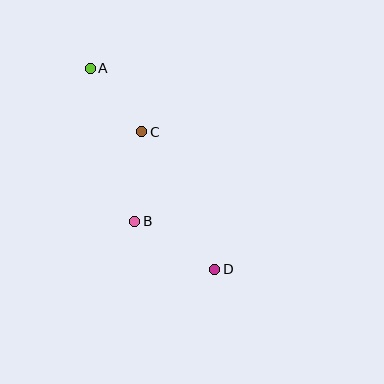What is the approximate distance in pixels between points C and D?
The distance between C and D is approximately 156 pixels.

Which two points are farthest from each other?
Points A and D are farthest from each other.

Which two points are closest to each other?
Points A and C are closest to each other.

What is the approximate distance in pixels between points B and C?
The distance between B and C is approximately 90 pixels.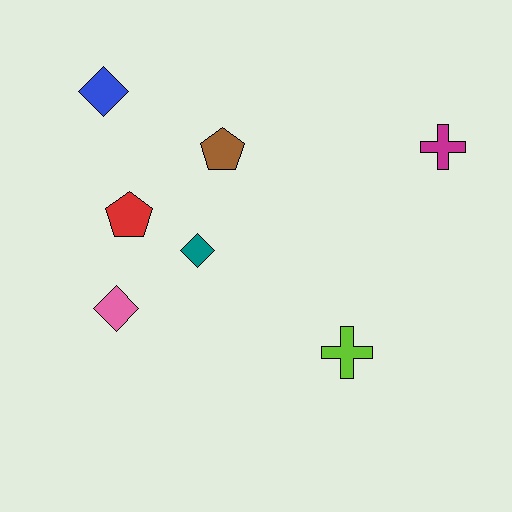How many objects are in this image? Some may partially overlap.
There are 7 objects.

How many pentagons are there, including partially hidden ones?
There are 2 pentagons.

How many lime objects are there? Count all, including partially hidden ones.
There is 1 lime object.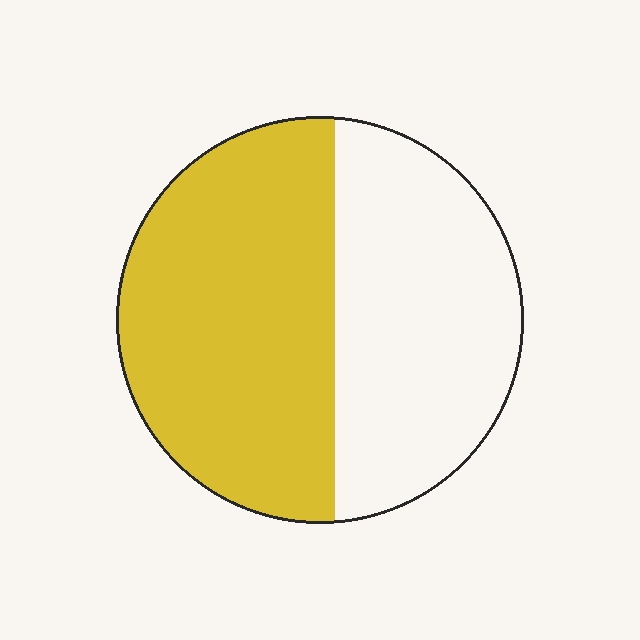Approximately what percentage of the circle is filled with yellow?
Approximately 55%.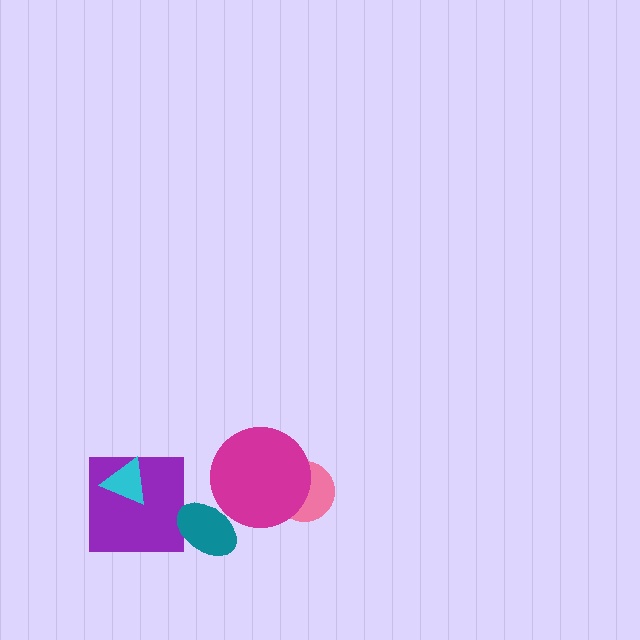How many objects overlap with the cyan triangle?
1 object overlaps with the cyan triangle.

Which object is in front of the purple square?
The cyan triangle is in front of the purple square.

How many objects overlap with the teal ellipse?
0 objects overlap with the teal ellipse.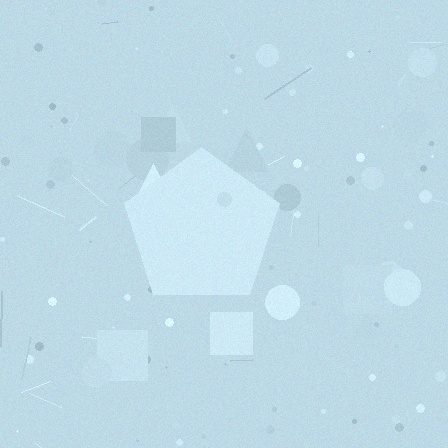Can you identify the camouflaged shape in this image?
The camouflaged shape is a pentagon.